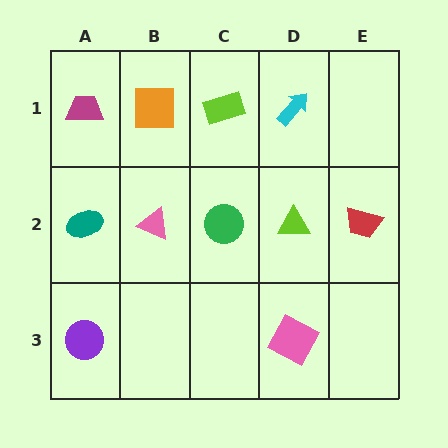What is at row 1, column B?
An orange square.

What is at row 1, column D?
A cyan arrow.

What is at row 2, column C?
A green circle.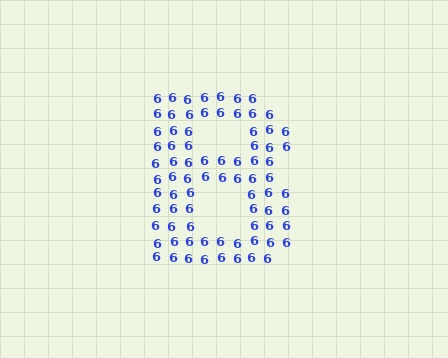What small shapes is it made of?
It is made of small digit 6's.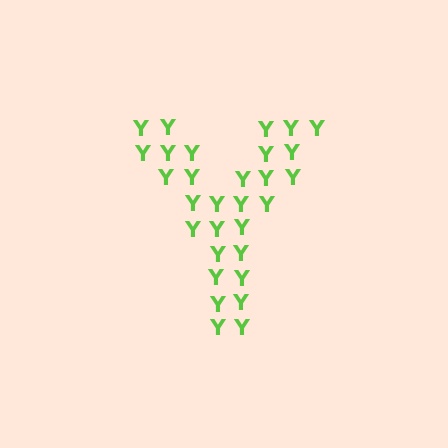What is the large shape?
The large shape is the letter Y.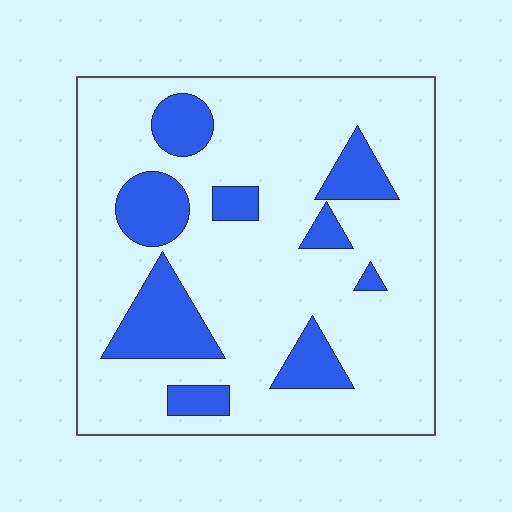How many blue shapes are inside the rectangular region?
9.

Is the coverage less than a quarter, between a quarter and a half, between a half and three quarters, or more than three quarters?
Less than a quarter.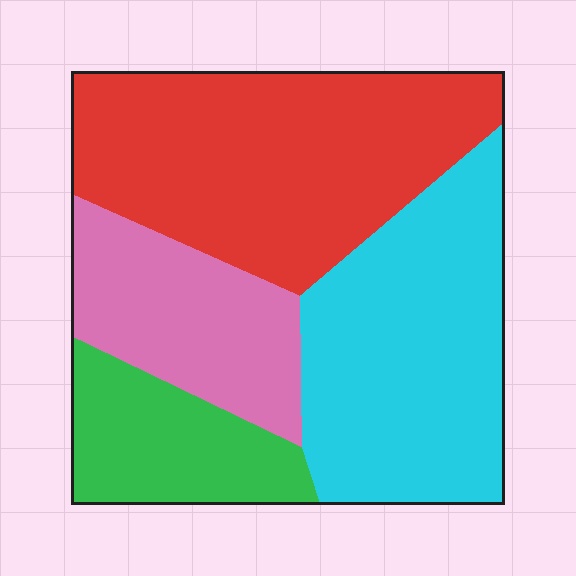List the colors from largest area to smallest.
From largest to smallest: red, cyan, pink, green.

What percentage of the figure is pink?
Pink covers 18% of the figure.